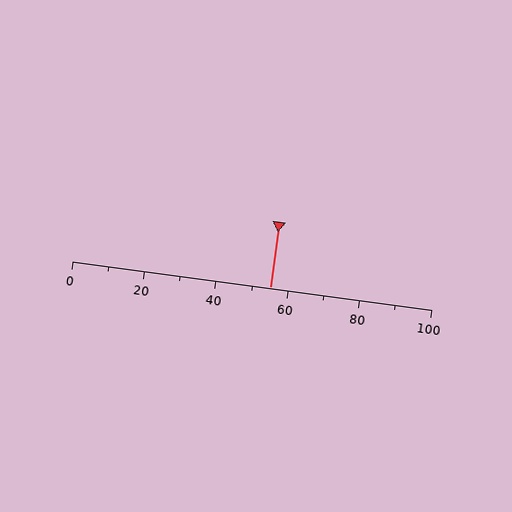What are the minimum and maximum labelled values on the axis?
The axis runs from 0 to 100.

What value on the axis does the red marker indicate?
The marker indicates approximately 55.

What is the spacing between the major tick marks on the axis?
The major ticks are spaced 20 apart.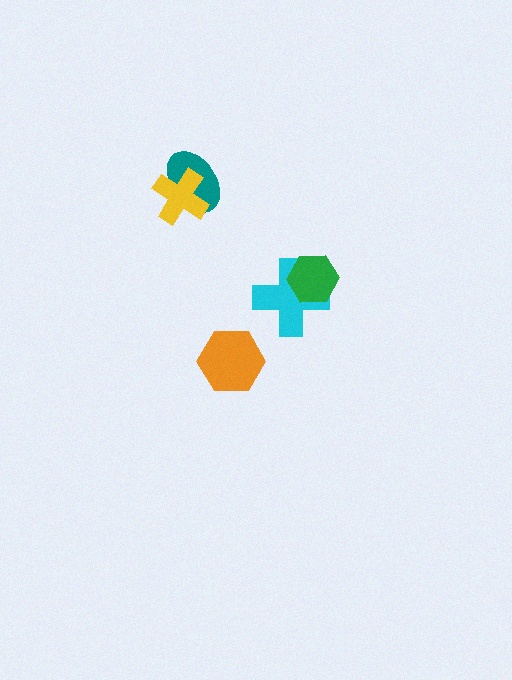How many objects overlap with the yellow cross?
1 object overlaps with the yellow cross.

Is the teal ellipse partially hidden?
Yes, it is partially covered by another shape.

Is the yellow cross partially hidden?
No, no other shape covers it.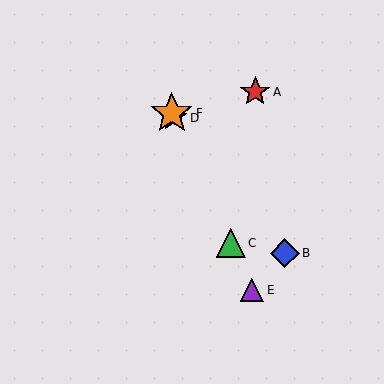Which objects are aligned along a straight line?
Objects C, D, E, F are aligned along a straight line.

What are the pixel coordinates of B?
Object B is at (285, 253).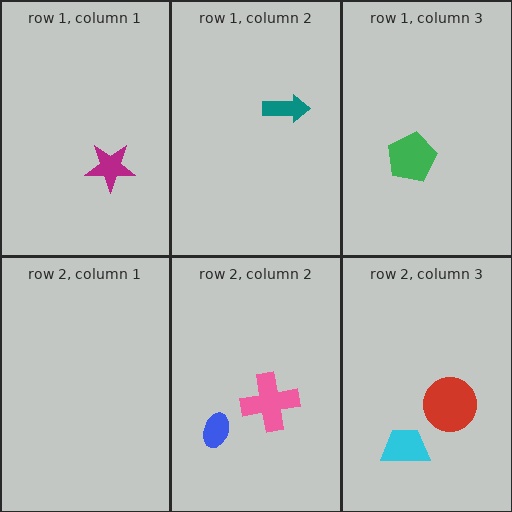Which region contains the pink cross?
The row 2, column 2 region.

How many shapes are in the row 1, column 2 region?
1.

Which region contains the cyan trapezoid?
The row 2, column 3 region.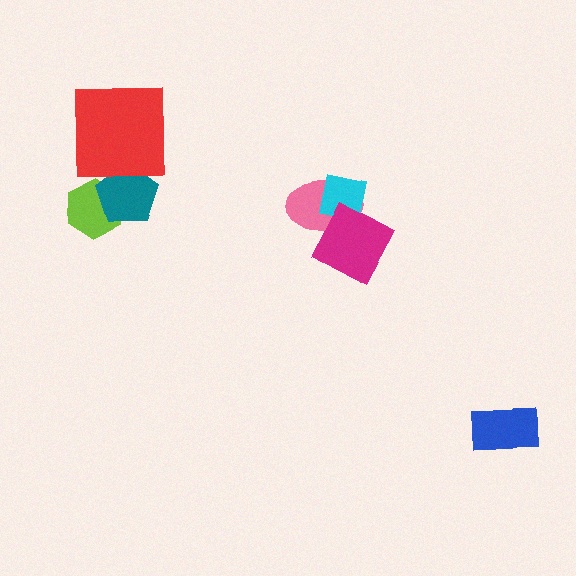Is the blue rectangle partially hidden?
No, no other shape covers it.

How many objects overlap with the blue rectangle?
0 objects overlap with the blue rectangle.